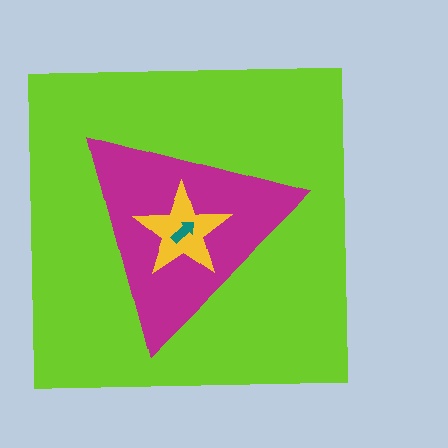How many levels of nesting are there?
4.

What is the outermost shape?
The lime square.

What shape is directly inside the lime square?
The magenta triangle.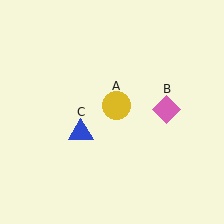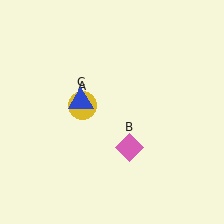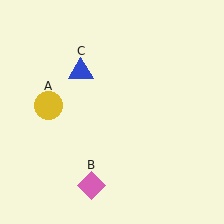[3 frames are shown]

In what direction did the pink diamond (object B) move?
The pink diamond (object B) moved down and to the left.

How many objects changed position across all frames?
3 objects changed position: yellow circle (object A), pink diamond (object B), blue triangle (object C).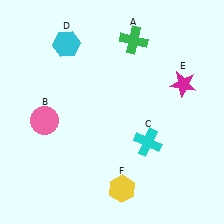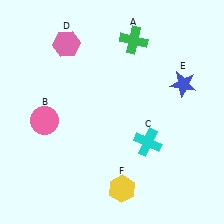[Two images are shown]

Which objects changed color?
D changed from cyan to pink. E changed from magenta to blue.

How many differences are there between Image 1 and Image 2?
There are 2 differences between the two images.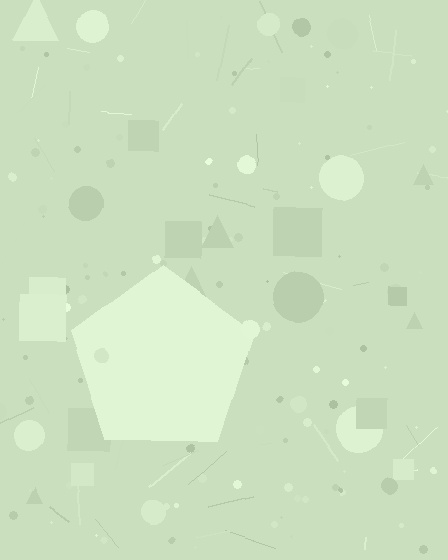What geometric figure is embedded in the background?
A pentagon is embedded in the background.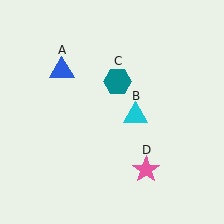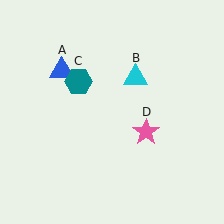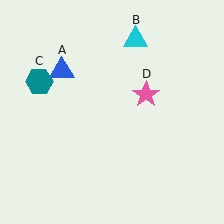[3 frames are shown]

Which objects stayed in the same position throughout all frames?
Blue triangle (object A) remained stationary.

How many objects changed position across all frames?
3 objects changed position: cyan triangle (object B), teal hexagon (object C), pink star (object D).